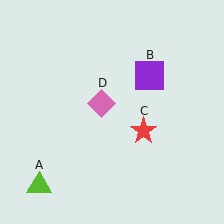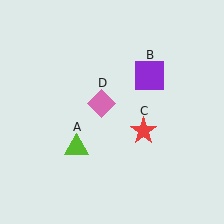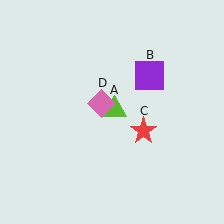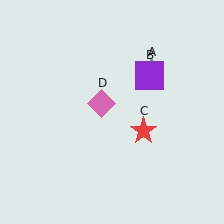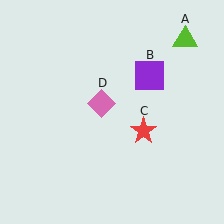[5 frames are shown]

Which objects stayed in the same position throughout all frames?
Purple square (object B) and red star (object C) and pink diamond (object D) remained stationary.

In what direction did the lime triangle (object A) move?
The lime triangle (object A) moved up and to the right.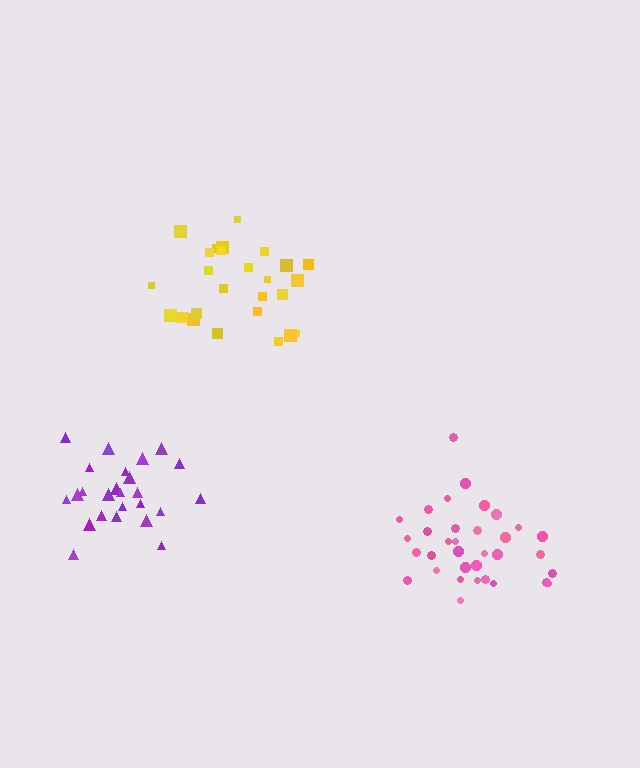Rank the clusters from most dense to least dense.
purple, yellow, pink.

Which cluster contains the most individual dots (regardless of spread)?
Pink (34).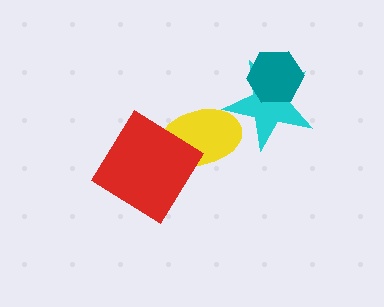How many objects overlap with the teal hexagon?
1 object overlaps with the teal hexagon.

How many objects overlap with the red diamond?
1 object overlaps with the red diamond.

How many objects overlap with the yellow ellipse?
2 objects overlap with the yellow ellipse.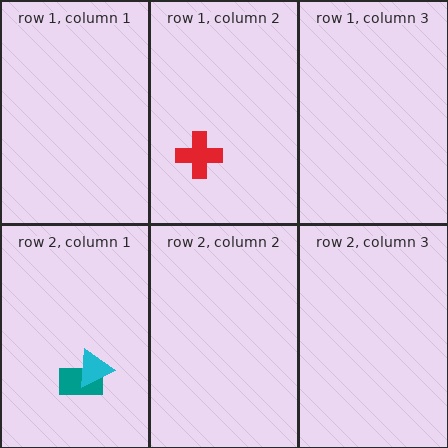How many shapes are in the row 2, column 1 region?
2.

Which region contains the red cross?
The row 1, column 2 region.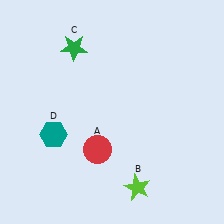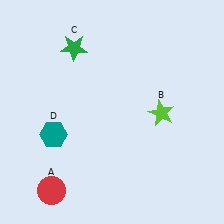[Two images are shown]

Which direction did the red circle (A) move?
The red circle (A) moved left.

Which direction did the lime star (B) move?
The lime star (B) moved up.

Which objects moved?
The objects that moved are: the red circle (A), the lime star (B).